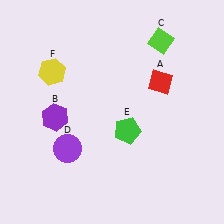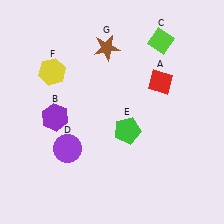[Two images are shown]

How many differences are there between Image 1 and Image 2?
There is 1 difference between the two images.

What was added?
A brown star (G) was added in Image 2.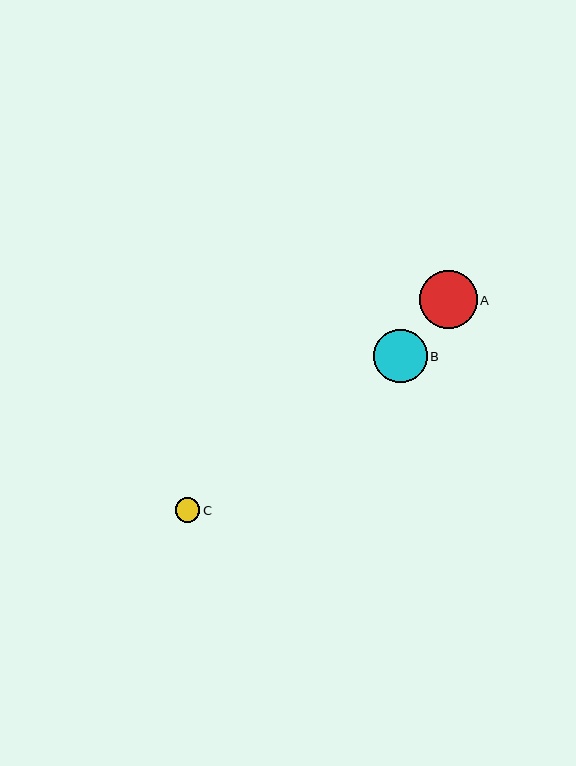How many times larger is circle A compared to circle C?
Circle A is approximately 2.4 times the size of circle C.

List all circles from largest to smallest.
From largest to smallest: A, B, C.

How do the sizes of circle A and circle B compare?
Circle A and circle B are approximately the same size.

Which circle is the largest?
Circle A is the largest with a size of approximately 58 pixels.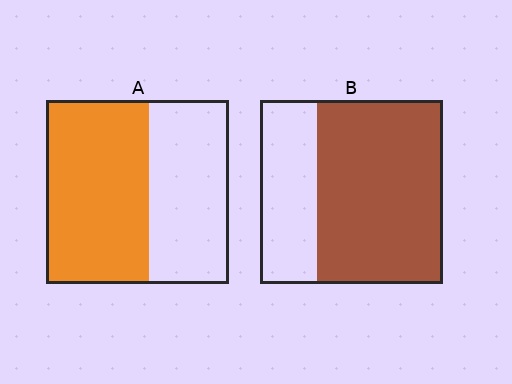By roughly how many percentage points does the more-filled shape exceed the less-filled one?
By roughly 15 percentage points (B over A).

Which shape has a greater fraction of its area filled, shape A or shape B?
Shape B.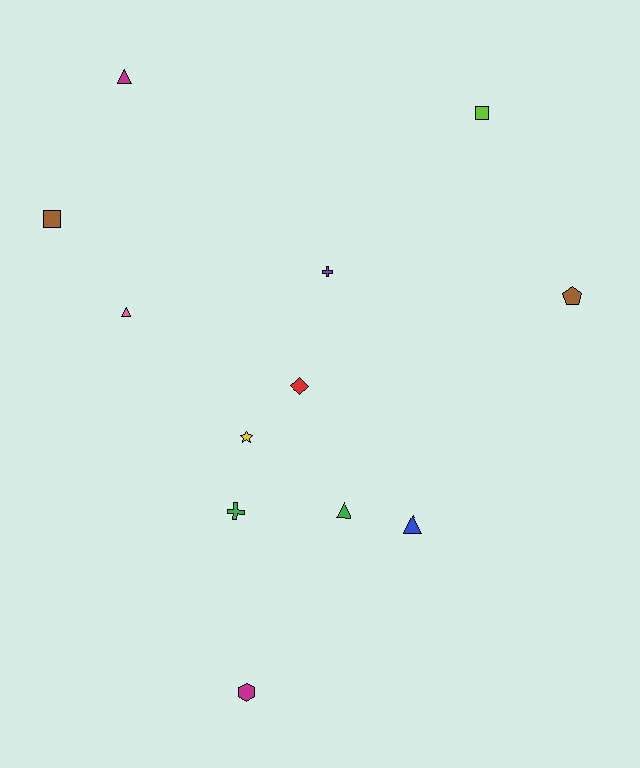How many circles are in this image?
There are no circles.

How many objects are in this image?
There are 12 objects.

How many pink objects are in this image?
There is 1 pink object.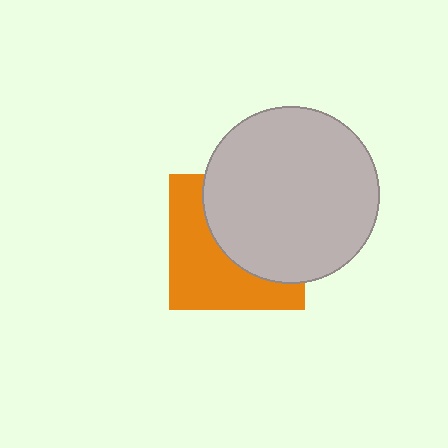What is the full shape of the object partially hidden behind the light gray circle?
The partially hidden object is an orange square.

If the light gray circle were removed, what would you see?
You would see the complete orange square.